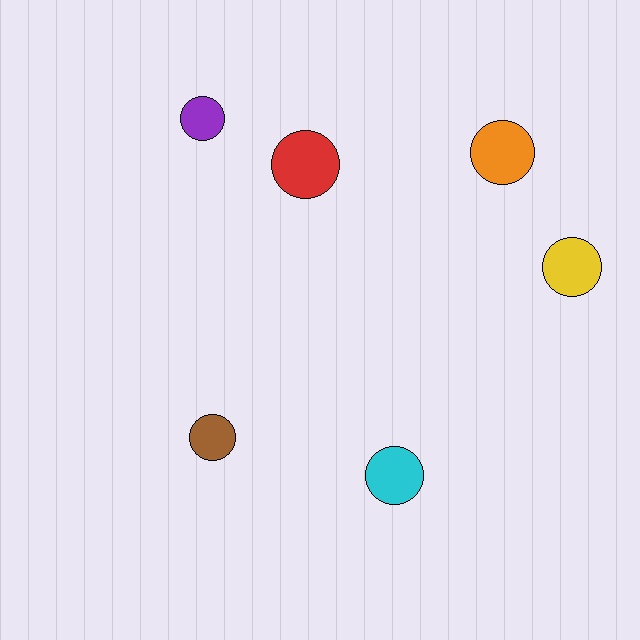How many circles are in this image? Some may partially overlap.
There are 6 circles.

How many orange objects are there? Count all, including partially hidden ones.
There is 1 orange object.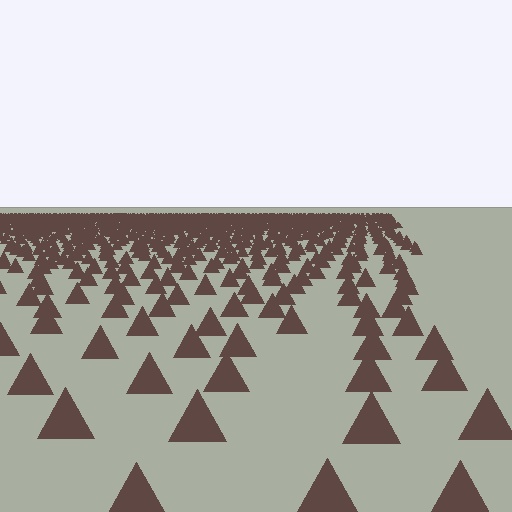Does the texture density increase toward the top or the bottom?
Density increases toward the top.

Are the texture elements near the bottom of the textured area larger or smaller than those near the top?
Larger. Near the bottom, elements are closer to the viewer and appear at a bigger on-screen size.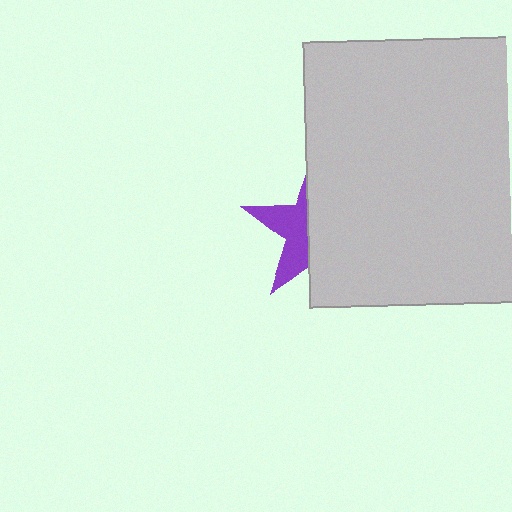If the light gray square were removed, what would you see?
You would see the complete purple star.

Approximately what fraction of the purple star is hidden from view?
Roughly 62% of the purple star is hidden behind the light gray square.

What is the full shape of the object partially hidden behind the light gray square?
The partially hidden object is a purple star.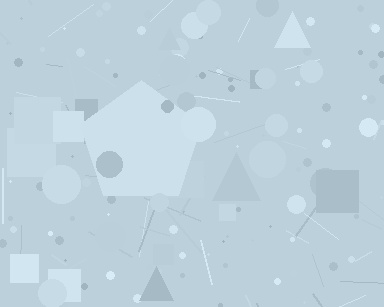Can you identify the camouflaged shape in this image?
The camouflaged shape is a pentagon.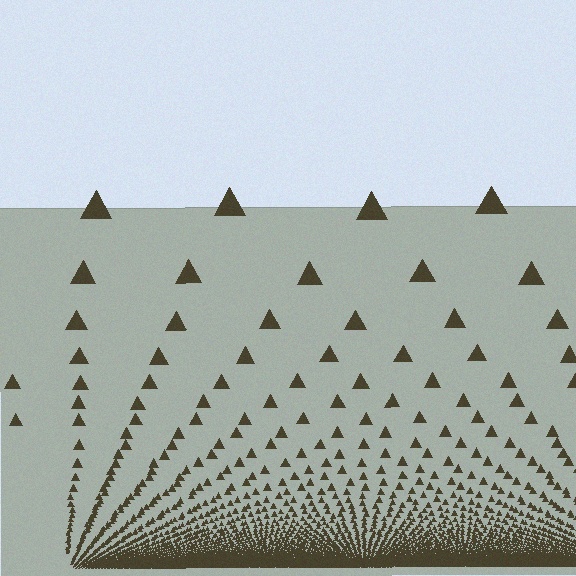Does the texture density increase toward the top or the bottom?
Density increases toward the bottom.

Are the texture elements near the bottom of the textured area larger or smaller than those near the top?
Smaller. The gradient is inverted — elements near the bottom are smaller and denser.